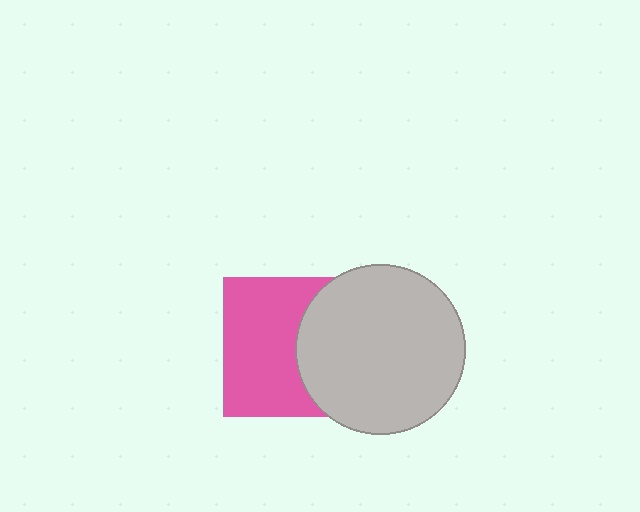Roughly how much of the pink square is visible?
About half of it is visible (roughly 59%).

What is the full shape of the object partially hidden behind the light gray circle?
The partially hidden object is a pink square.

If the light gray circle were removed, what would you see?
You would see the complete pink square.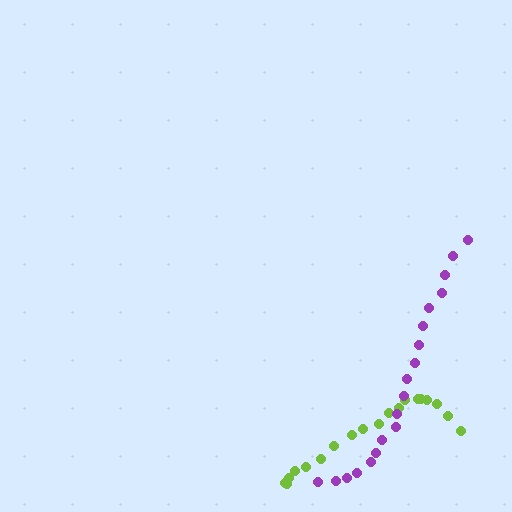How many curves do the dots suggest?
There are 2 distinct paths.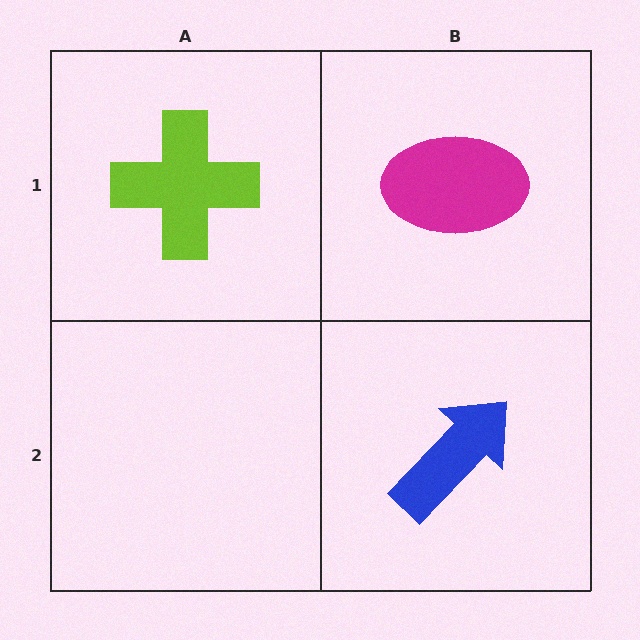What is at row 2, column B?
A blue arrow.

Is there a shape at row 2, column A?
No, that cell is empty.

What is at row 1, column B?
A magenta ellipse.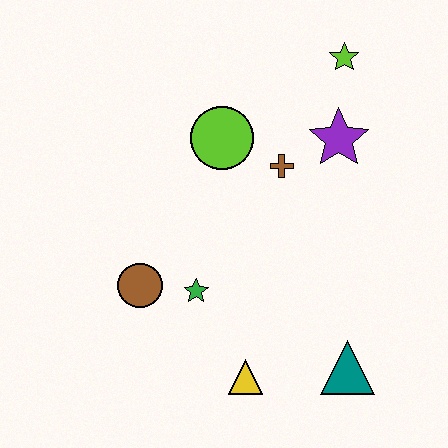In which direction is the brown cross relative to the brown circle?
The brown cross is to the right of the brown circle.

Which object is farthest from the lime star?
The yellow triangle is farthest from the lime star.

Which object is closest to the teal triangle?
The yellow triangle is closest to the teal triangle.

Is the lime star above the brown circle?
Yes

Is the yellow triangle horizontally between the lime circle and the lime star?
Yes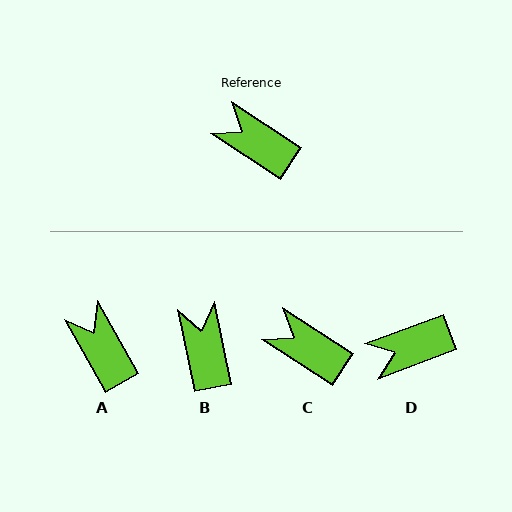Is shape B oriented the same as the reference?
No, it is off by about 46 degrees.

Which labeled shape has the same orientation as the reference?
C.